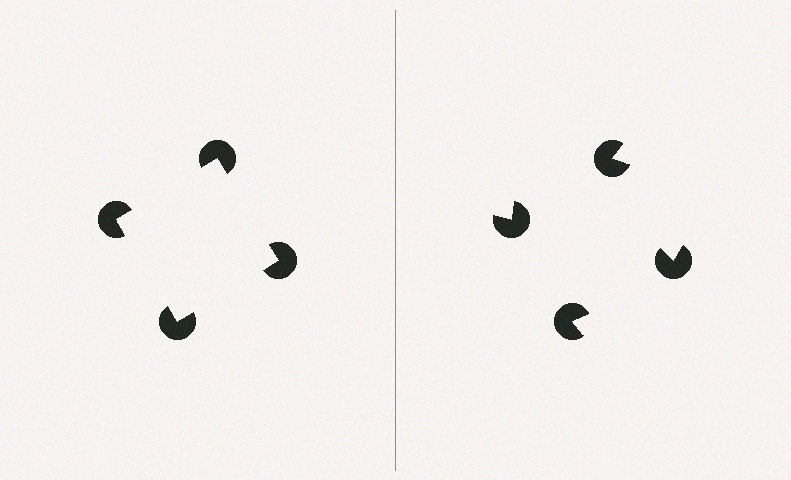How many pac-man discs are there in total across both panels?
8 — 4 on each side.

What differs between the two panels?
The pac-man discs are positioned identically on both sides; only the wedge orientations differ. On the left they align to a square; on the right they are misaligned.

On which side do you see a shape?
An illusory square appears on the left side. On the right side the wedge cuts are rotated, so no coherent shape forms.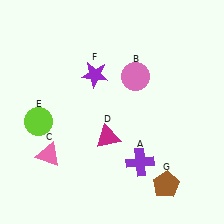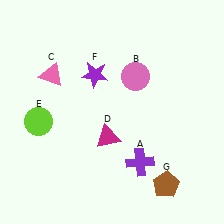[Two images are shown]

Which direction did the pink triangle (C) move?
The pink triangle (C) moved up.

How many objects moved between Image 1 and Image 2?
1 object moved between the two images.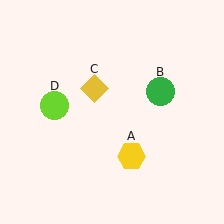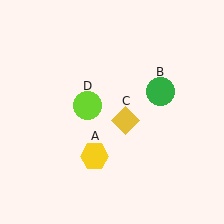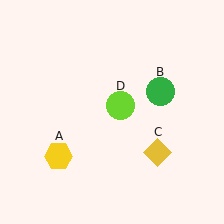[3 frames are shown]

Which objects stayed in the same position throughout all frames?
Green circle (object B) remained stationary.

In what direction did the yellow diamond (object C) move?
The yellow diamond (object C) moved down and to the right.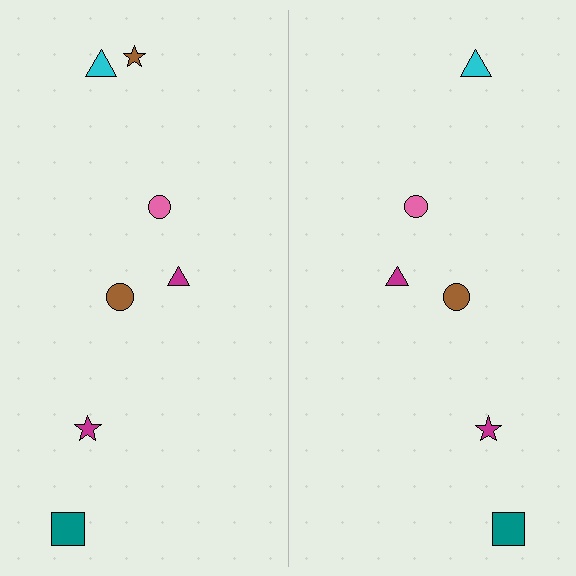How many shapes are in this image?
There are 13 shapes in this image.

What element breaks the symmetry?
A brown star is missing from the right side.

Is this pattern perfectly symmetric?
No, the pattern is not perfectly symmetric. A brown star is missing from the right side.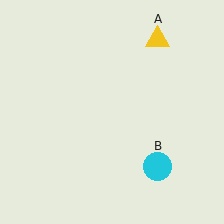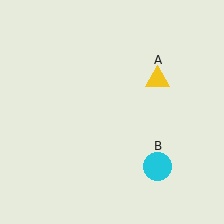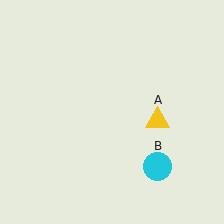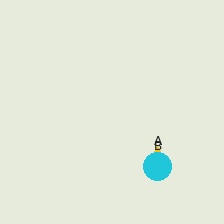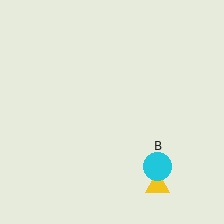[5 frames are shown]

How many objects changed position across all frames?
1 object changed position: yellow triangle (object A).